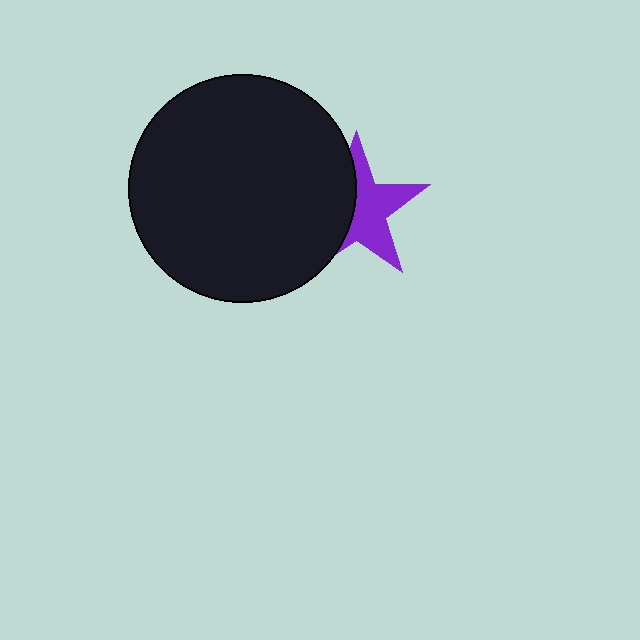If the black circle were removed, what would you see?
You would see the complete purple star.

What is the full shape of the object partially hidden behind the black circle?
The partially hidden object is a purple star.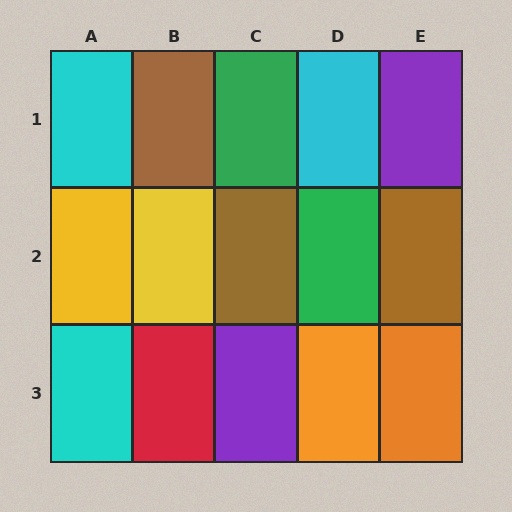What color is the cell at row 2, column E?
Brown.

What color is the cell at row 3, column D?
Orange.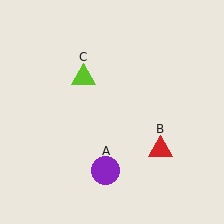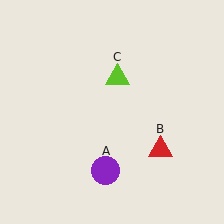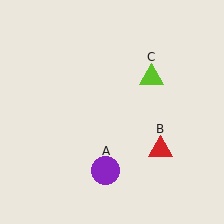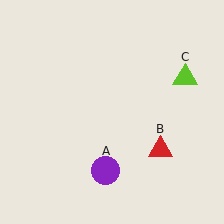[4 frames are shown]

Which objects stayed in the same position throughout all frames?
Purple circle (object A) and red triangle (object B) remained stationary.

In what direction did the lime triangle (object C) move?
The lime triangle (object C) moved right.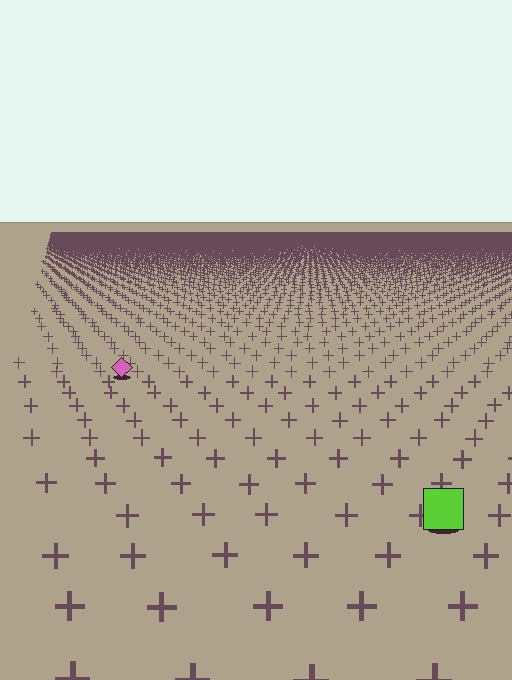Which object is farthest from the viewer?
The pink diamond is farthest from the viewer. It appears smaller and the ground texture around it is denser.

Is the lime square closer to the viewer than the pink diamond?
Yes. The lime square is closer — you can tell from the texture gradient: the ground texture is coarser near it.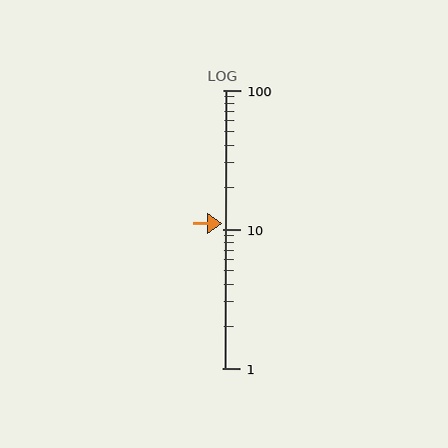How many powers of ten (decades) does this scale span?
The scale spans 2 decades, from 1 to 100.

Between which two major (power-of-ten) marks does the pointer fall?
The pointer is between 10 and 100.